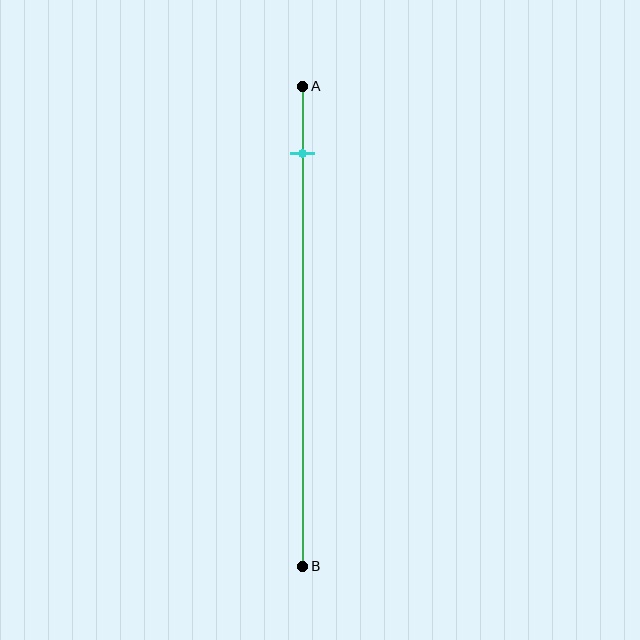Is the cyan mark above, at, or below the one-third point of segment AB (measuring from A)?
The cyan mark is above the one-third point of segment AB.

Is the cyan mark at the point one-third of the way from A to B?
No, the mark is at about 15% from A, not at the 33% one-third point.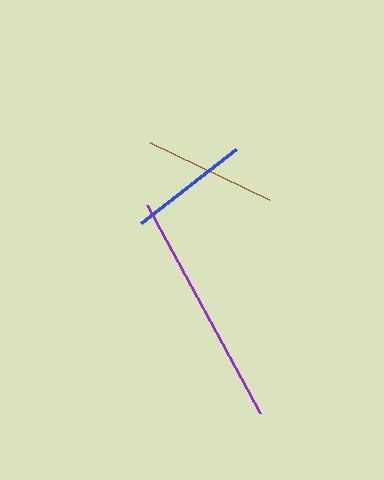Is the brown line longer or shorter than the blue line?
The brown line is longer than the blue line.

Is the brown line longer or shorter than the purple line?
The purple line is longer than the brown line.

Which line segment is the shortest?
The blue line is the shortest at approximately 121 pixels.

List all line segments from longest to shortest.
From longest to shortest: purple, brown, blue.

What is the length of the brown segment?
The brown segment is approximately 132 pixels long.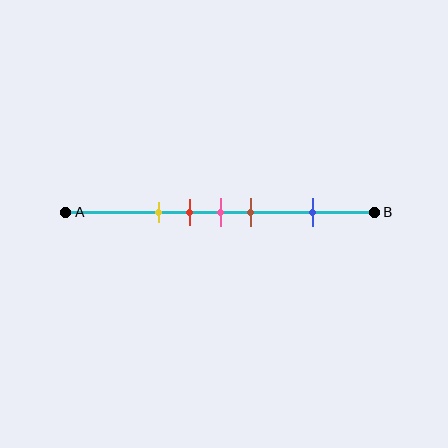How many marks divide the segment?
There are 5 marks dividing the segment.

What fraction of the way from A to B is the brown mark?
The brown mark is approximately 60% (0.6) of the way from A to B.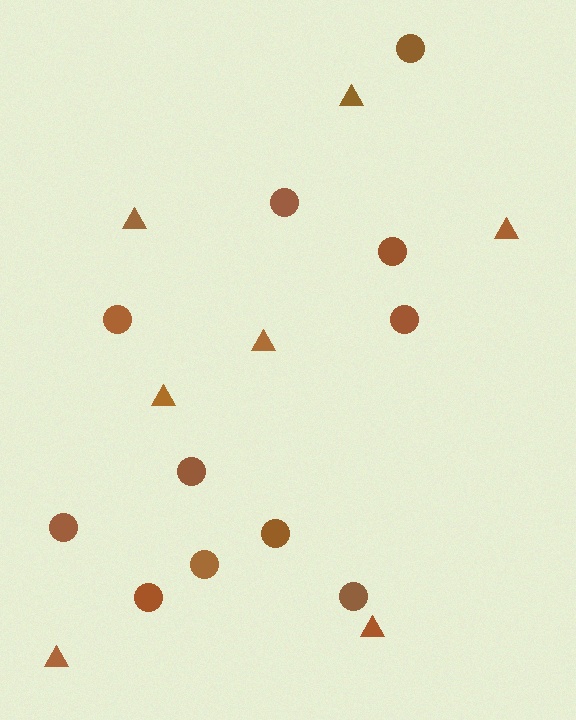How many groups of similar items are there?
There are 2 groups: one group of triangles (7) and one group of circles (11).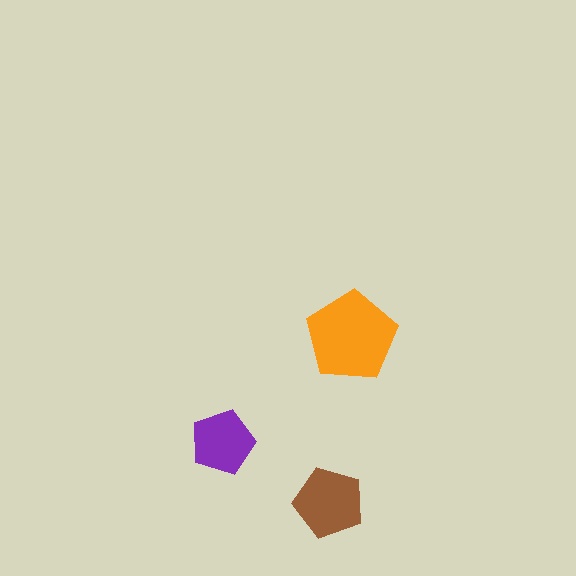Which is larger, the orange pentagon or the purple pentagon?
The orange one.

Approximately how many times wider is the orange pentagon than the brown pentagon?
About 1.5 times wider.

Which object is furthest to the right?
The orange pentagon is rightmost.